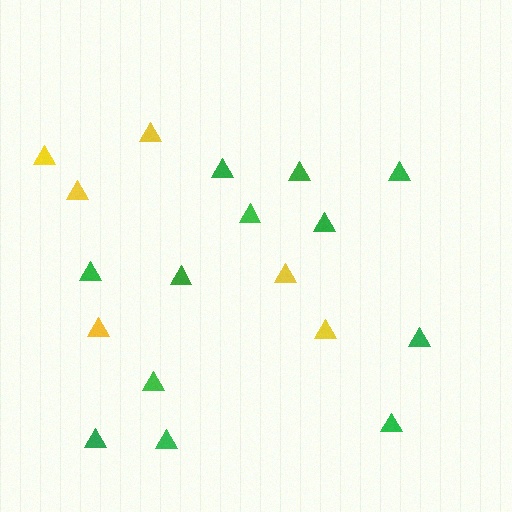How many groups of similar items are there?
There are 2 groups: one group of yellow triangles (6) and one group of green triangles (12).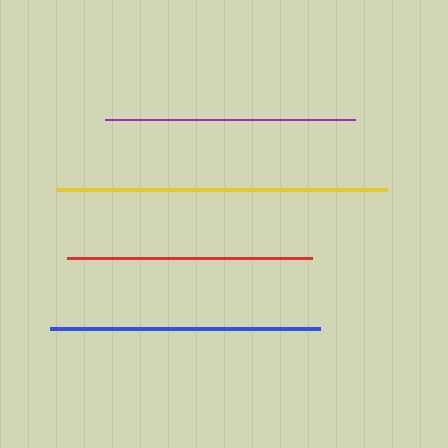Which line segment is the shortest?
The red line is the shortest at approximately 245 pixels.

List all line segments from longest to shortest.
From longest to shortest: yellow, blue, purple, red.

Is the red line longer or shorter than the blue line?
The blue line is longer than the red line.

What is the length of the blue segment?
The blue segment is approximately 269 pixels long.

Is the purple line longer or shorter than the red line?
The purple line is longer than the red line.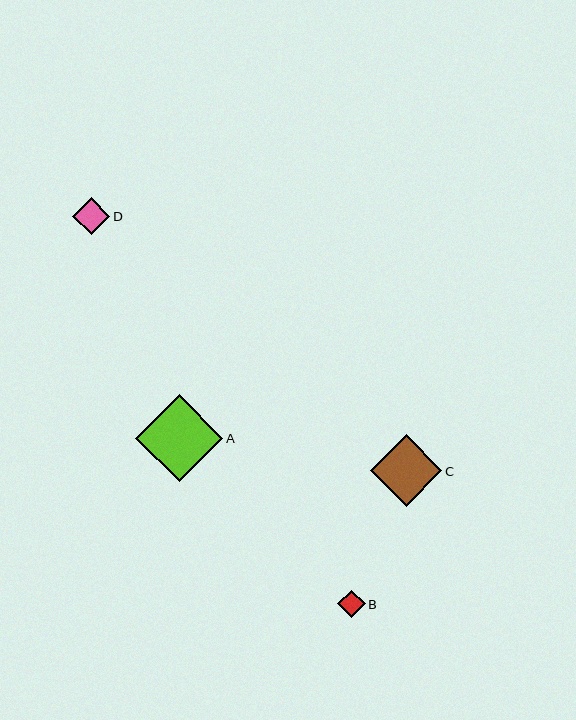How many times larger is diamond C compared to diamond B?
Diamond C is approximately 2.6 times the size of diamond B.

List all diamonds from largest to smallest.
From largest to smallest: A, C, D, B.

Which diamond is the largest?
Diamond A is the largest with a size of approximately 87 pixels.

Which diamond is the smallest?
Diamond B is the smallest with a size of approximately 28 pixels.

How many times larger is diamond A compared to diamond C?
Diamond A is approximately 1.2 times the size of diamond C.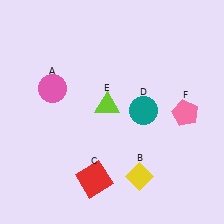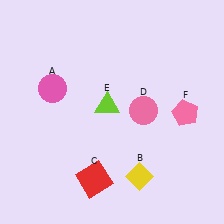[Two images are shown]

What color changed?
The circle (D) changed from teal in Image 1 to pink in Image 2.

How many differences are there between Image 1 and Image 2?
There is 1 difference between the two images.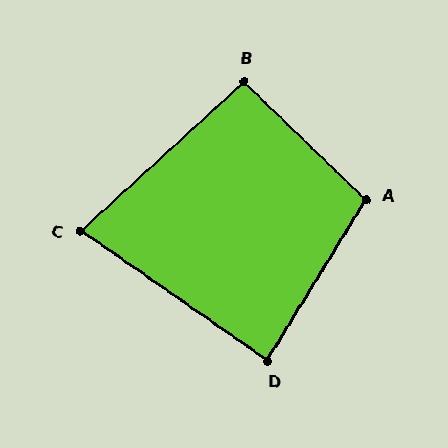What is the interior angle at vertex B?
Approximately 93 degrees (approximately right).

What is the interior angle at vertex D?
Approximately 87 degrees (approximately right).